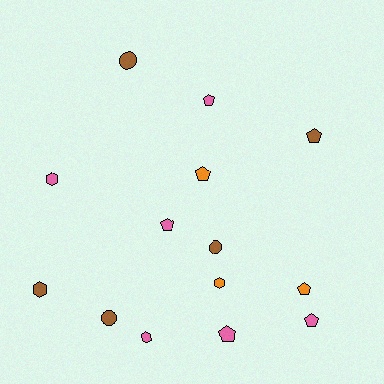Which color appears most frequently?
Pink, with 6 objects.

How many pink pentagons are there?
There are 4 pink pentagons.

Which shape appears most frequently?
Pentagon, with 7 objects.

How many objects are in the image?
There are 14 objects.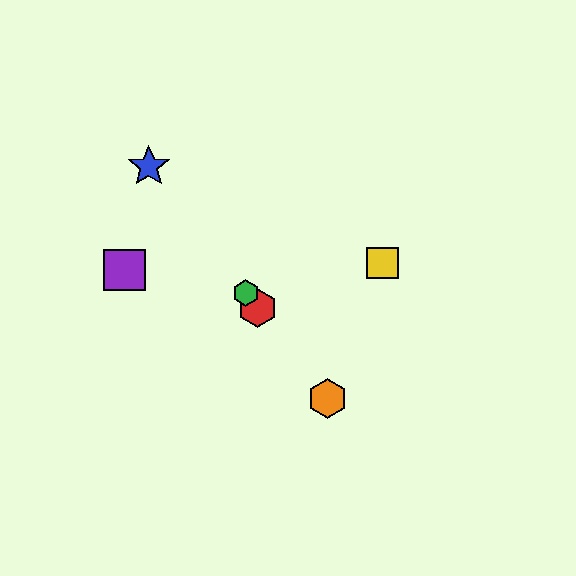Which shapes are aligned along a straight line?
The red hexagon, the blue star, the green hexagon, the orange hexagon are aligned along a straight line.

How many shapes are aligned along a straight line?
4 shapes (the red hexagon, the blue star, the green hexagon, the orange hexagon) are aligned along a straight line.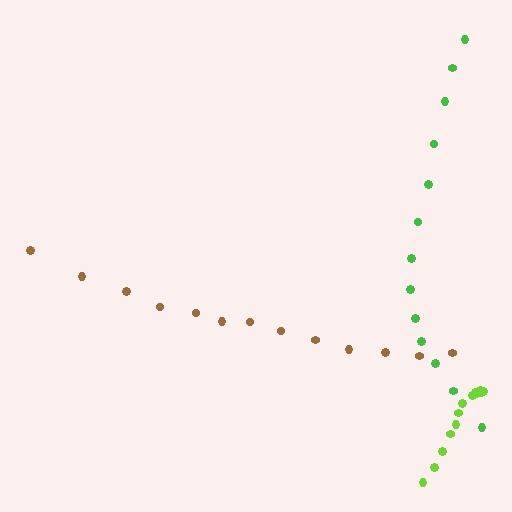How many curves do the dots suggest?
There are 3 distinct paths.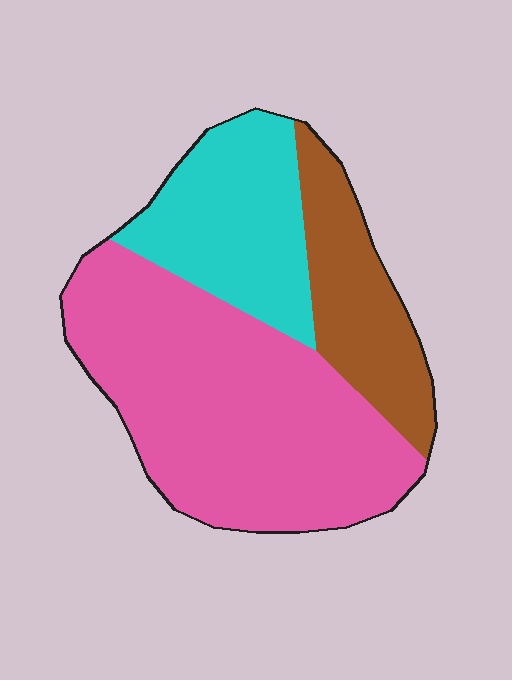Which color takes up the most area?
Pink, at roughly 55%.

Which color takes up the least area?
Brown, at roughly 20%.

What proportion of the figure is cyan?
Cyan covers 25% of the figure.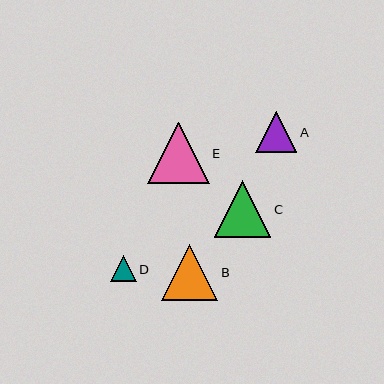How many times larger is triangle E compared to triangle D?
Triangle E is approximately 2.4 times the size of triangle D.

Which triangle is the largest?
Triangle E is the largest with a size of approximately 62 pixels.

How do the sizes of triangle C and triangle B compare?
Triangle C and triangle B are approximately the same size.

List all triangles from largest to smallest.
From largest to smallest: E, C, B, A, D.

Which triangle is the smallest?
Triangle D is the smallest with a size of approximately 26 pixels.